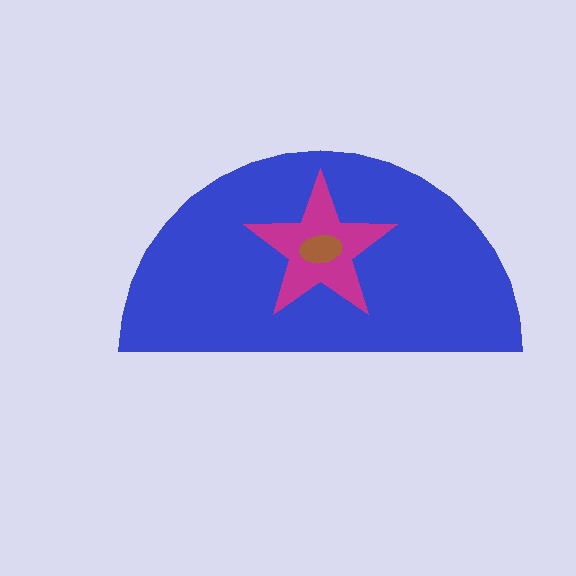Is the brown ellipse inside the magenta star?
Yes.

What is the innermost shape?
The brown ellipse.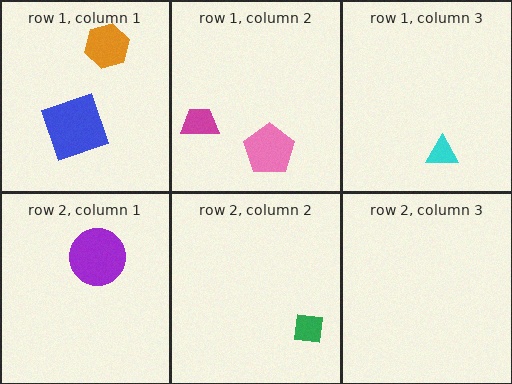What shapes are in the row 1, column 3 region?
The cyan triangle.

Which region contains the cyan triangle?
The row 1, column 3 region.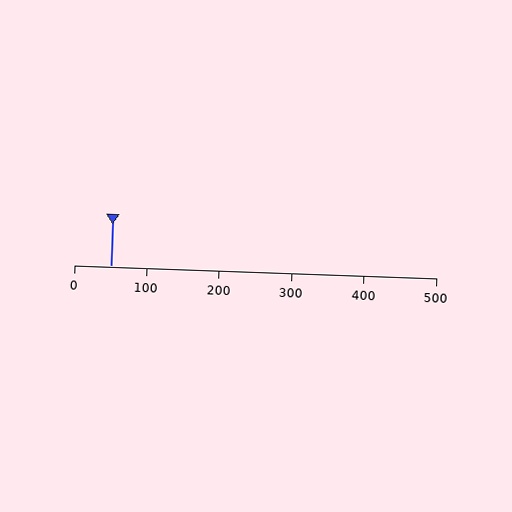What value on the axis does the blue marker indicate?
The marker indicates approximately 50.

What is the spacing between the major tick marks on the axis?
The major ticks are spaced 100 apart.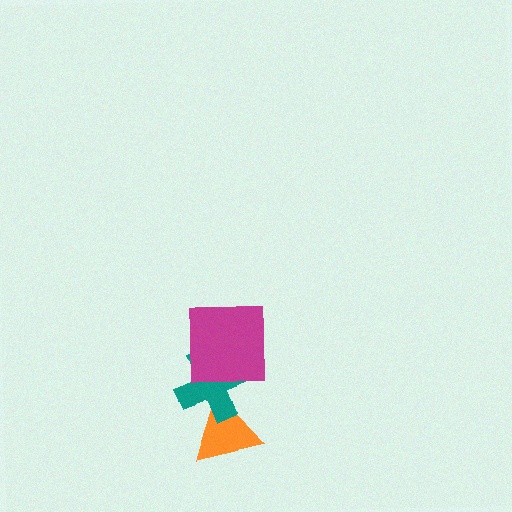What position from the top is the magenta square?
The magenta square is 1st from the top.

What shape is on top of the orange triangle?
The teal cross is on top of the orange triangle.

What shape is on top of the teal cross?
The magenta square is on top of the teal cross.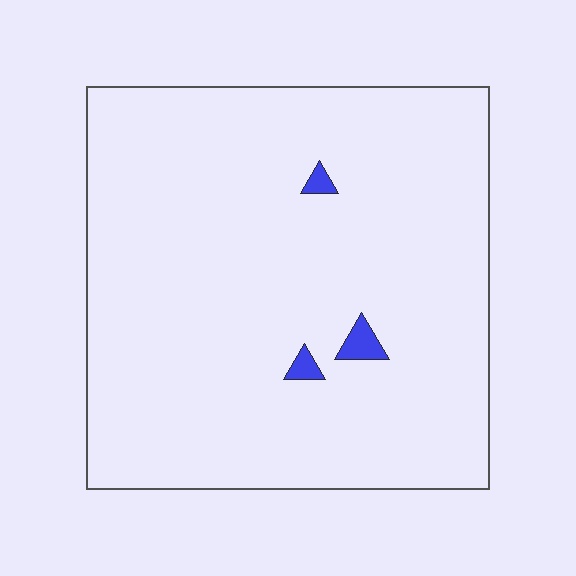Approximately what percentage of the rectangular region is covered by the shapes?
Approximately 0%.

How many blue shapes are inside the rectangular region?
3.